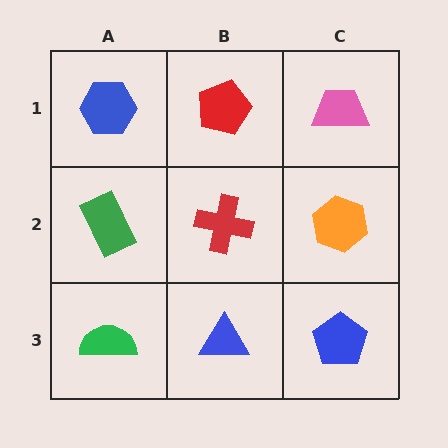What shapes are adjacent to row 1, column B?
A red cross (row 2, column B), a blue hexagon (row 1, column A), a pink trapezoid (row 1, column C).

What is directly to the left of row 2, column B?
A green rectangle.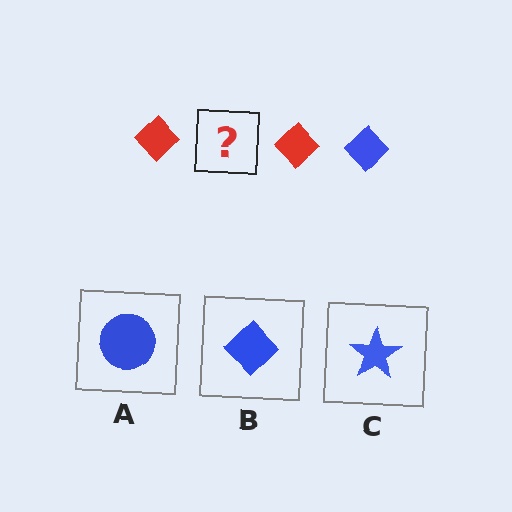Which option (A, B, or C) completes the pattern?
B.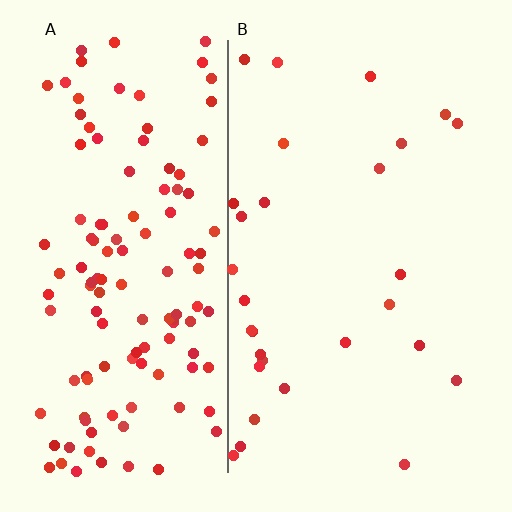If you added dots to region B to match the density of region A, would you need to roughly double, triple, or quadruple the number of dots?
Approximately quadruple.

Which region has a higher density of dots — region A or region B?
A (the left).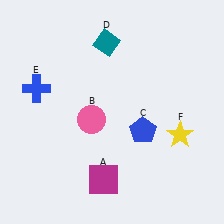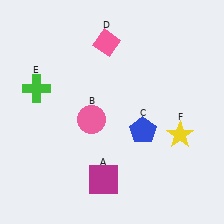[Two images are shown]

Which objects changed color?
D changed from teal to pink. E changed from blue to green.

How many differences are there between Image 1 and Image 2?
There are 2 differences between the two images.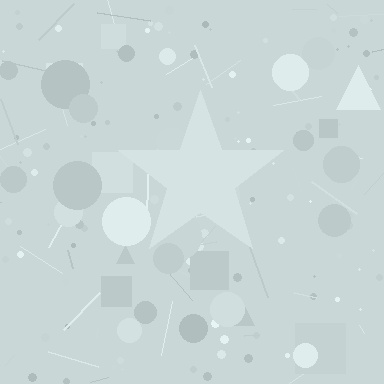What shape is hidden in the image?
A star is hidden in the image.